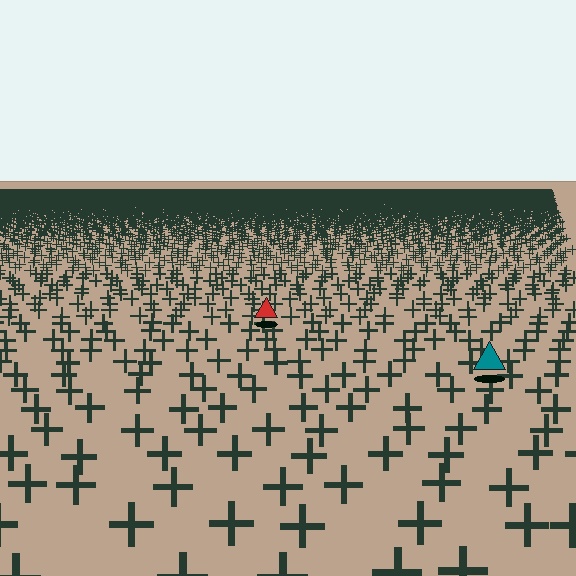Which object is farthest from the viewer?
The red triangle is farthest from the viewer. It appears smaller and the ground texture around it is denser.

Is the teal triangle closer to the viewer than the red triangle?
Yes. The teal triangle is closer — you can tell from the texture gradient: the ground texture is coarser near it.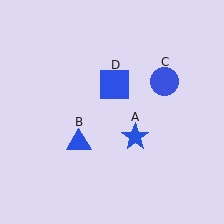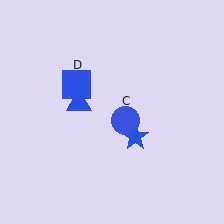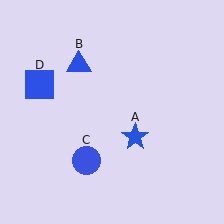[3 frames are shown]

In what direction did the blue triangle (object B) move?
The blue triangle (object B) moved up.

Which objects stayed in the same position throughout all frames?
Blue star (object A) remained stationary.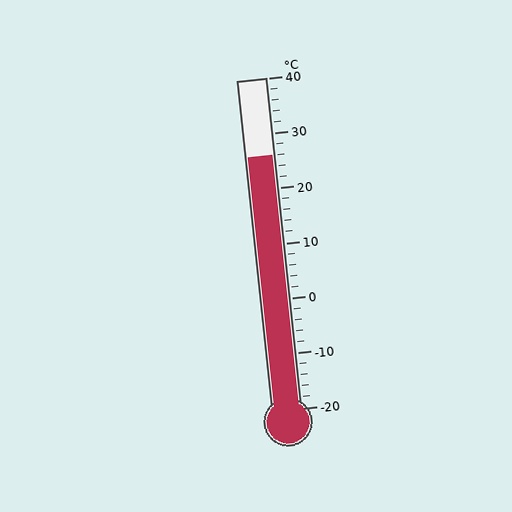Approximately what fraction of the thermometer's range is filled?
The thermometer is filled to approximately 75% of its range.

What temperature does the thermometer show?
The thermometer shows approximately 26°C.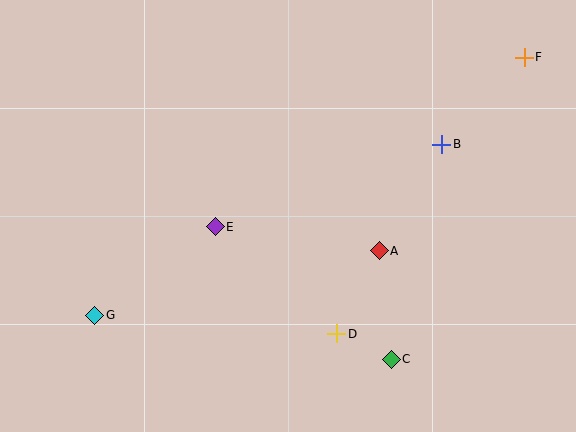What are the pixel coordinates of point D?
Point D is at (337, 334).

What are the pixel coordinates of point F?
Point F is at (524, 57).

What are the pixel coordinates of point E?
Point E is at (215, 227).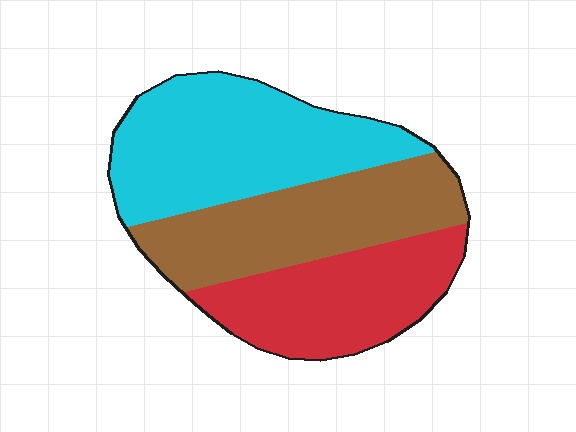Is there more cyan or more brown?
Cyan.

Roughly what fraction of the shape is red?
Red takes up about one quarter (1/4) of the shape.